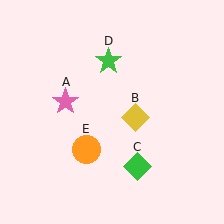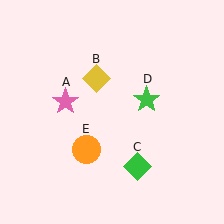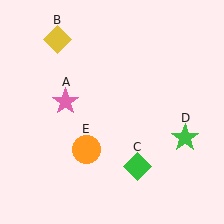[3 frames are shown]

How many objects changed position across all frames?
2 objects changed position: yellow diamond (object B), green star (object D).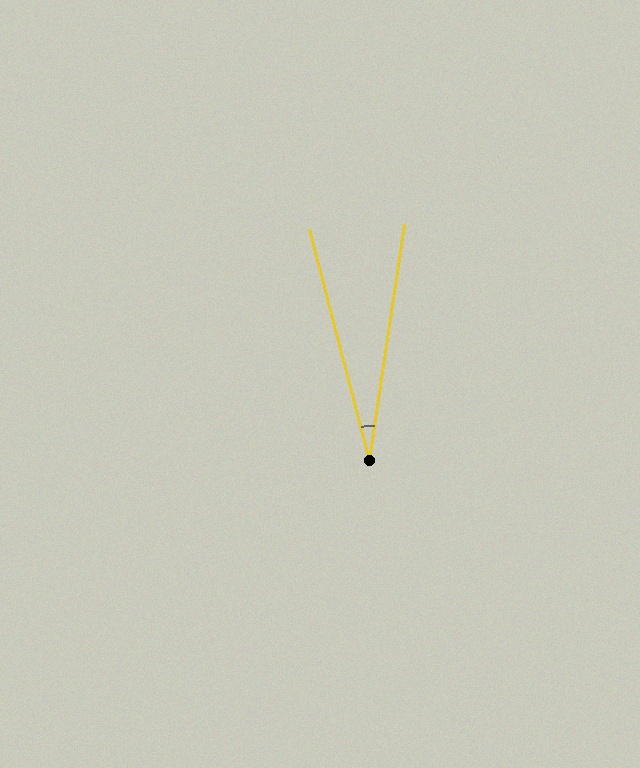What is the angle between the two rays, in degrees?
Approximately 23 degrees.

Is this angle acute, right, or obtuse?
It is acute.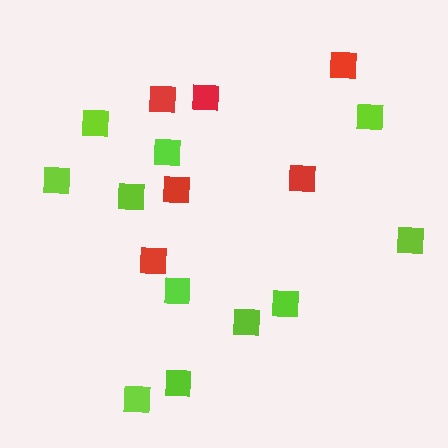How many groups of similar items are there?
There are 2 groups: one group of red squares (6) and one group of lime squares (11).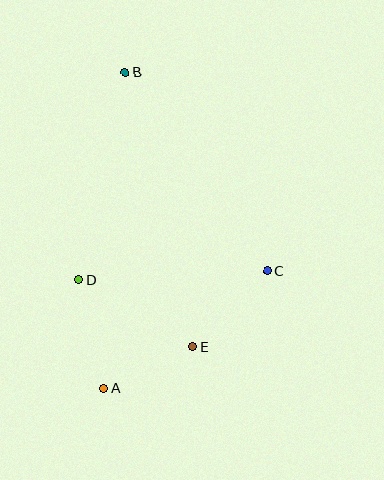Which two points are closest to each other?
Points A and E are closest to each other.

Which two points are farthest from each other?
Points A and B are farthest from each other.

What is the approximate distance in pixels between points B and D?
The distance between B and D is approximately 213 pixels.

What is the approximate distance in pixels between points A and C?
The distance between A and C is approximately 200 pixels.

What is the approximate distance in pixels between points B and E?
The distance between B and E is approximately 282 pixels.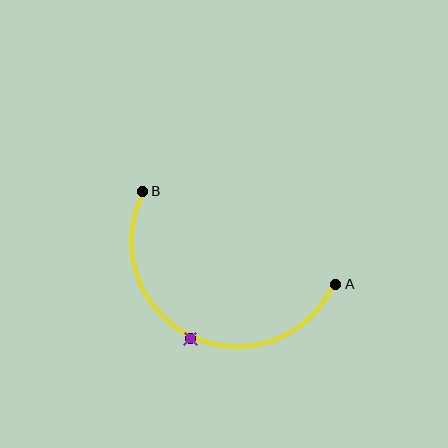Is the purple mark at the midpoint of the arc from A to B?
Yes. The purple mark lies on the arc at equal arc-length from both A and B — it is the arc midpoint.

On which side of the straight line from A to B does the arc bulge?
The arc bulges below the straight line connecting A and B.